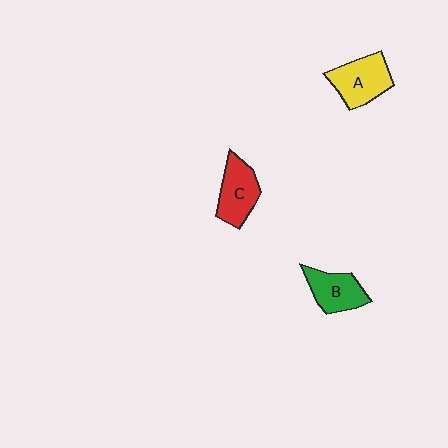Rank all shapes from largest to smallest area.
From largest to smallest: A (yellow), C (red), B (green).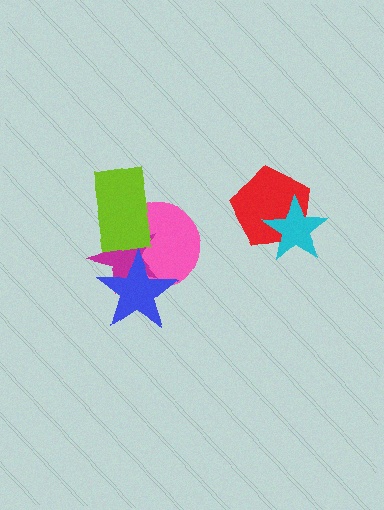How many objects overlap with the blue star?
2 objects overlap with the blue star.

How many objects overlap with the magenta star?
3 objects overlap with the magenta star.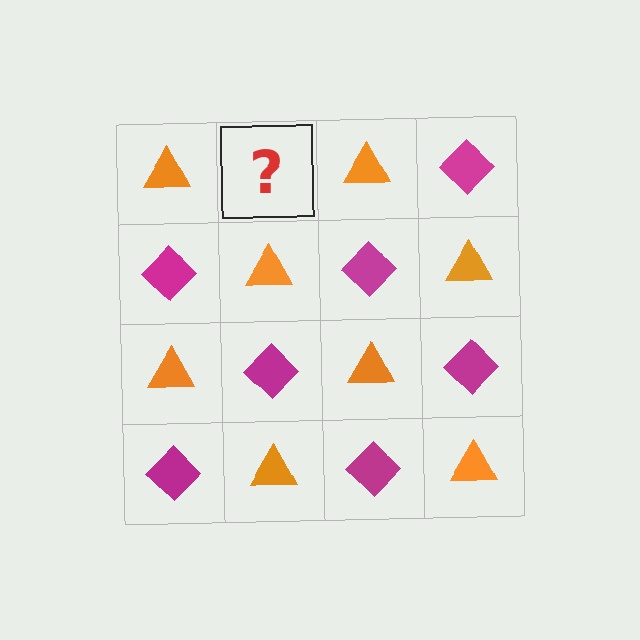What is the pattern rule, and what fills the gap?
The rule is that it alternates orange triangle and magenta diamond in a checkerboard pattern. The gap should be filled with a magenta diamond.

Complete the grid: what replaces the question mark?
The question mark should be replaced with a magenta diamond.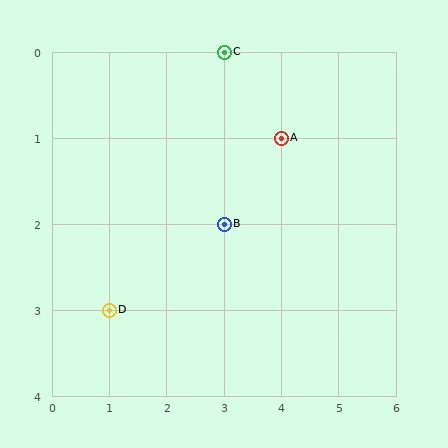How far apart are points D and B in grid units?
Points D and B are 2 columns and 1 row apart (about 2.2 grid units diagonally).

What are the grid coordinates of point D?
Point D is at grid coordinates (1, 3).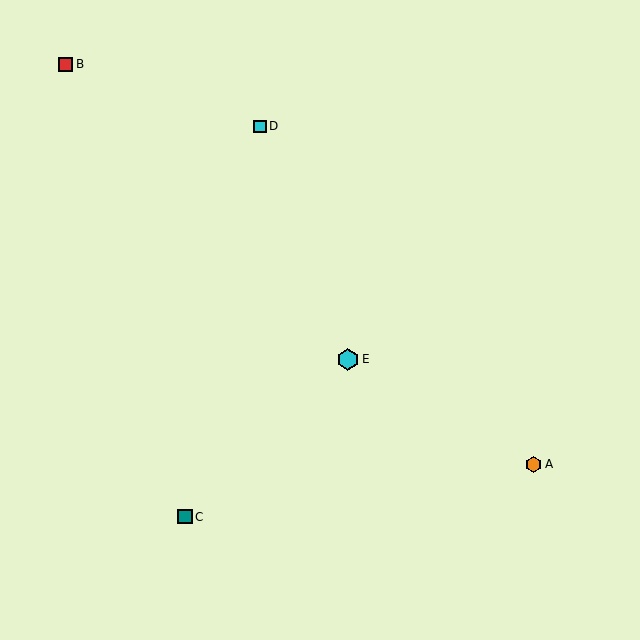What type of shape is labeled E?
Shape E is a cyan hexagon.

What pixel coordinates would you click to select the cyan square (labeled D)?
Click at (260, 126) to select the cyan square D.